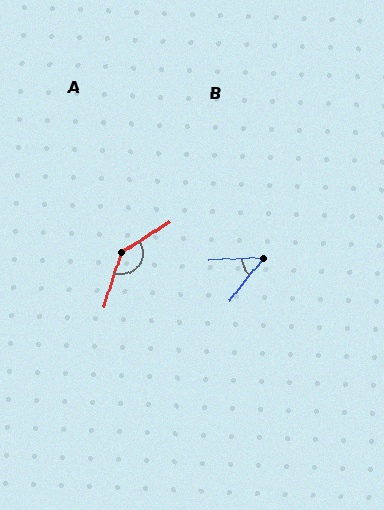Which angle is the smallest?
B, at approximately 49 degrees.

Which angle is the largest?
A, at approximately 140 degrees.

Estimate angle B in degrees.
Approximately 49 degrees.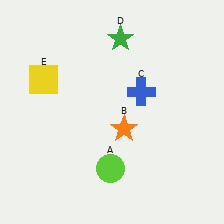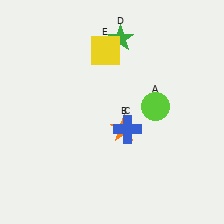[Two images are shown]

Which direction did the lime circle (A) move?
The lime circle (A) moved up.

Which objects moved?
The objects that moved are: the lime circle (A), the blue cross (C), the yellow square (E).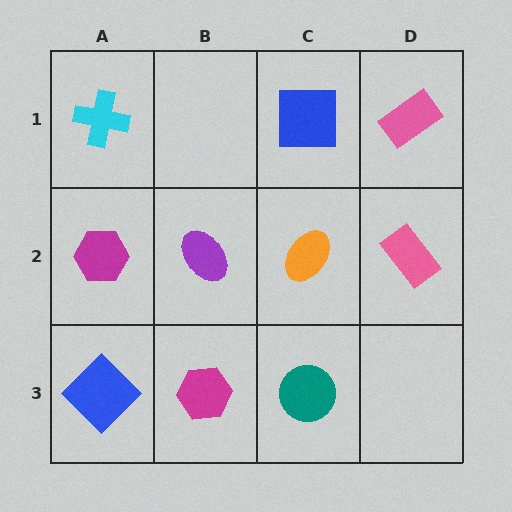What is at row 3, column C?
A teal circle.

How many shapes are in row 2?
4 shapes.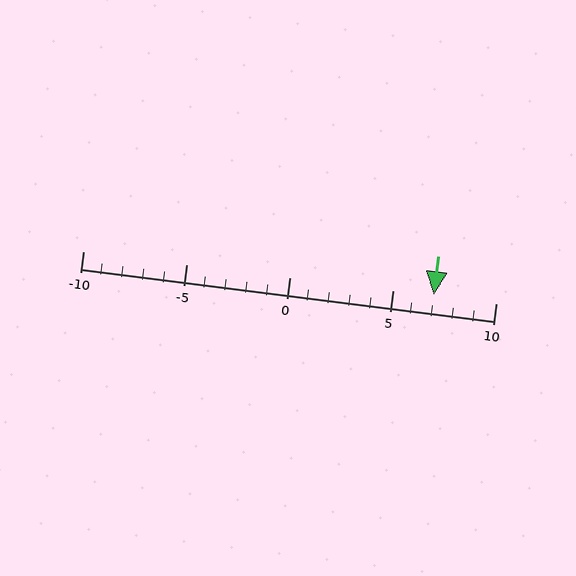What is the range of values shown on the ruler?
The ruler shows values from -10 to 10.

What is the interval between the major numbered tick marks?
The major tick marks are spaced 5 units apart.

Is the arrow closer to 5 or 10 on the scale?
The arrow is closer to 5.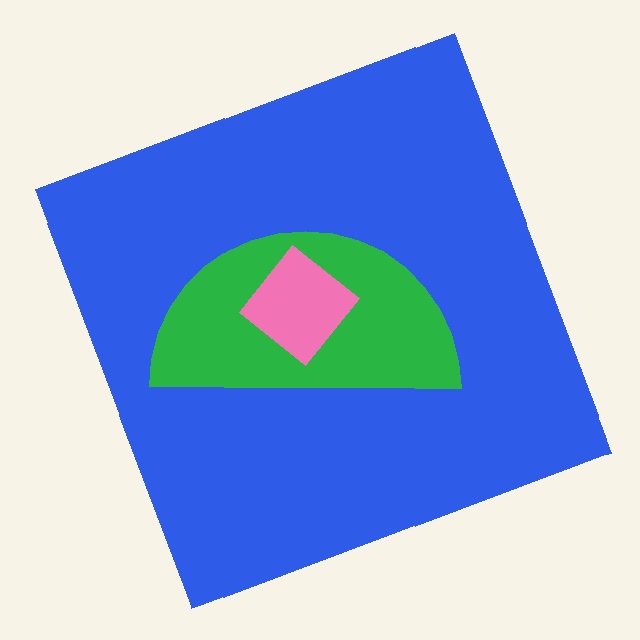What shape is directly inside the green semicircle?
The pink diamond.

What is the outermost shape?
The blue square.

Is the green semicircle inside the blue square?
Yes.